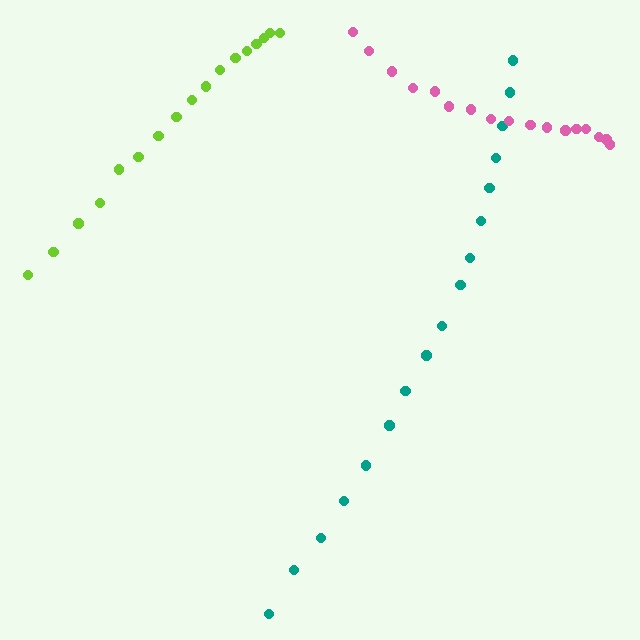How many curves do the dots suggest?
There are 3 distinct paths.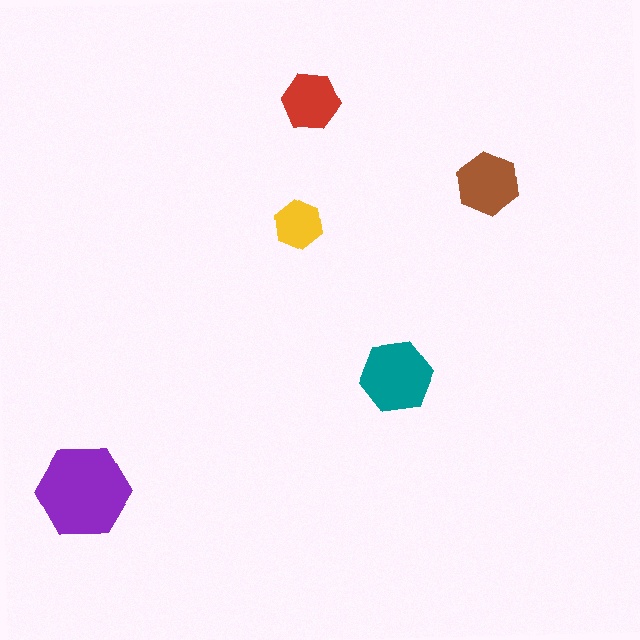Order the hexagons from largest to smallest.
the purple one, the teal one, the brown one, the red one, the yellow one.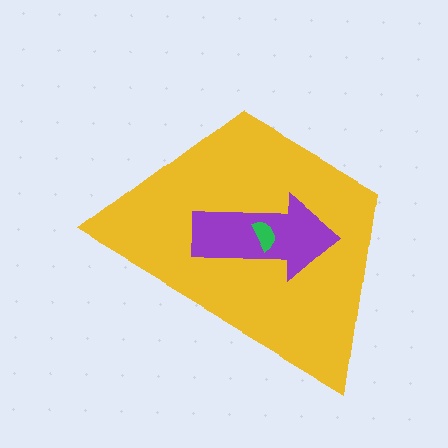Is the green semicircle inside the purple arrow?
Yes.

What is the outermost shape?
The yellow trapezoid.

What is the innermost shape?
The green semicircle.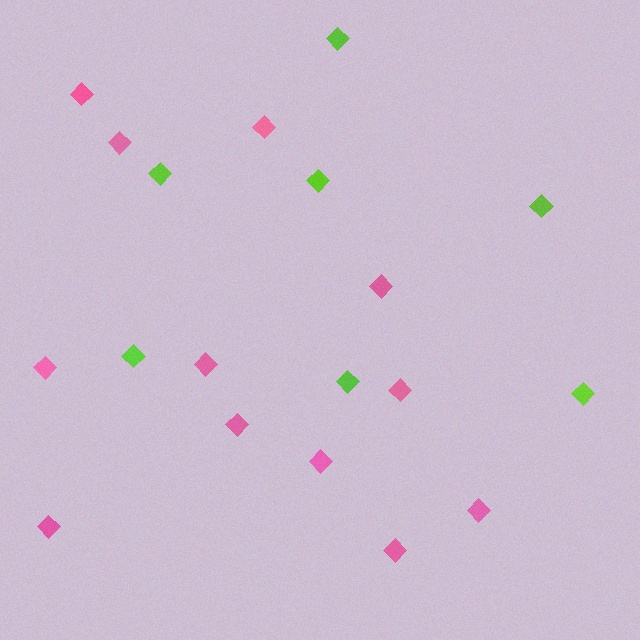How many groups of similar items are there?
There are 2 groups: one group of lime diamonds (7) and one group of pink diamonds (12).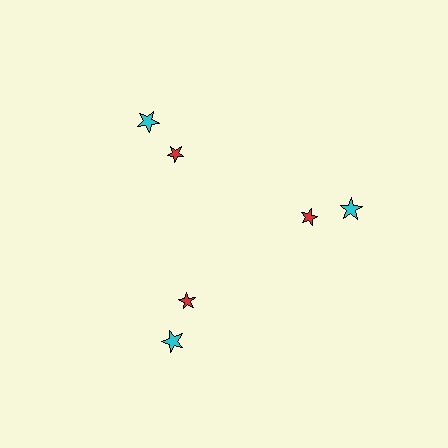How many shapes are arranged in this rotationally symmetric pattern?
There are 6 shapes, arranged in 3 groups of 2.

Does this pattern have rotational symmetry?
Yes, this pattern has 3-fold rotational symmetry. It looks the same after rotating 120 degrees around the center.